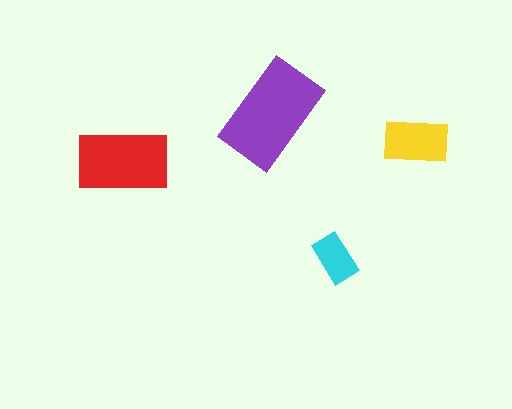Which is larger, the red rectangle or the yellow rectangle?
The red one.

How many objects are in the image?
There are 4 objects in the image.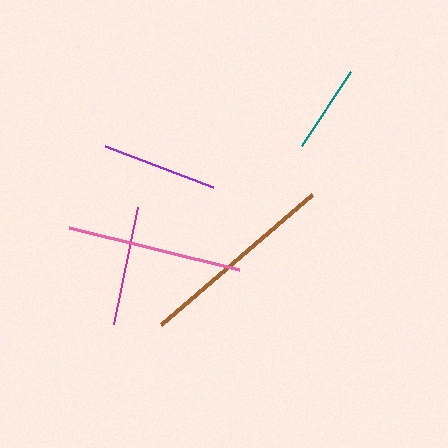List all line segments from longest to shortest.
From longest to shortest: brown, pink, magenta, purple, teal.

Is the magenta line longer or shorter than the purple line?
The magenta line is longer than the purple line.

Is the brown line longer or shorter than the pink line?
The brown line is longer than the pink line.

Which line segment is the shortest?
The teal line is the shortest at approximately 89 pixels.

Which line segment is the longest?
The brown line is the longest at approximately 199 pixels.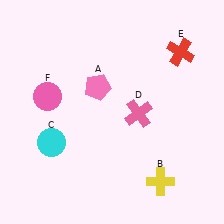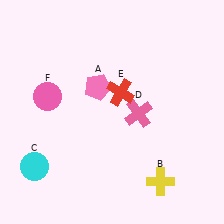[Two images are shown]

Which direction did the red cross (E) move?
The red cross (E) moved left.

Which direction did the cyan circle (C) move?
The cyan circle (C) moved down.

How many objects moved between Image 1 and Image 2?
2 objects moved between the two images.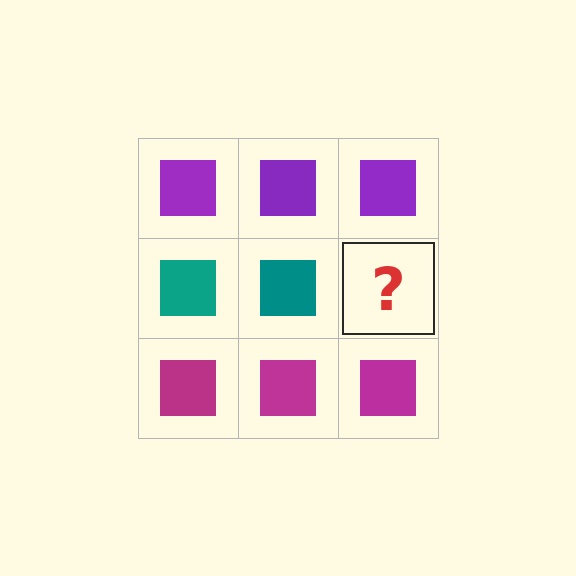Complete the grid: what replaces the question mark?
The question mark should be replaced with a teal square.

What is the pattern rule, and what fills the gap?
The rule is that each row has a consistent color. The gap should be filled with a teal square.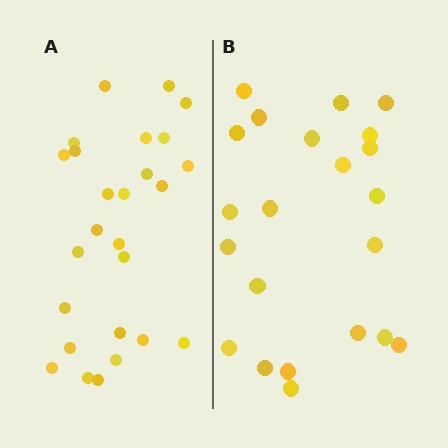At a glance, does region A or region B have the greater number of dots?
Region A (the left region) has more dots.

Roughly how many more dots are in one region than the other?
Region A has about 4 more dots than region B.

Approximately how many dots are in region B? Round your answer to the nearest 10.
About 20 dots. (The exact count is 22, which rounds to 20.)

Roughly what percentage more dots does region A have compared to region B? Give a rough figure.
About 20% more.